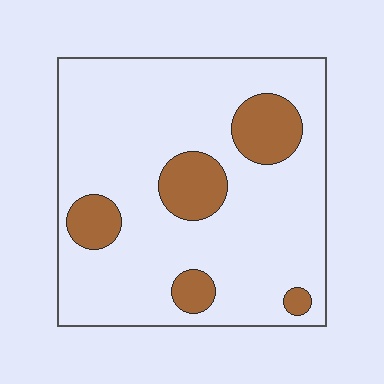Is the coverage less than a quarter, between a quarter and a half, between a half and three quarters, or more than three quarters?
Less than a quarter.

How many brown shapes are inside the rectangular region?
5.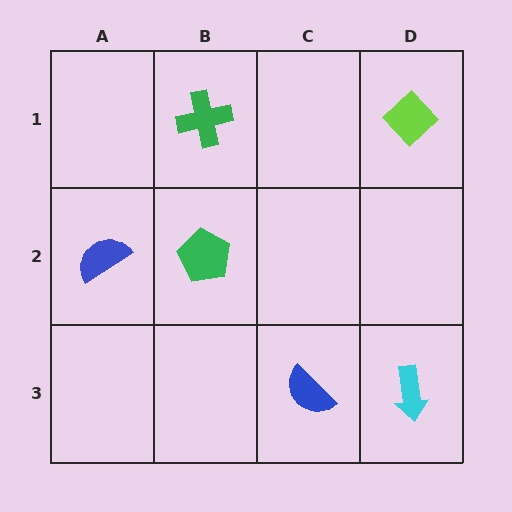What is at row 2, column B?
A green pentagon.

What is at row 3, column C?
A blue semicircle.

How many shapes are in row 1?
2 shapes.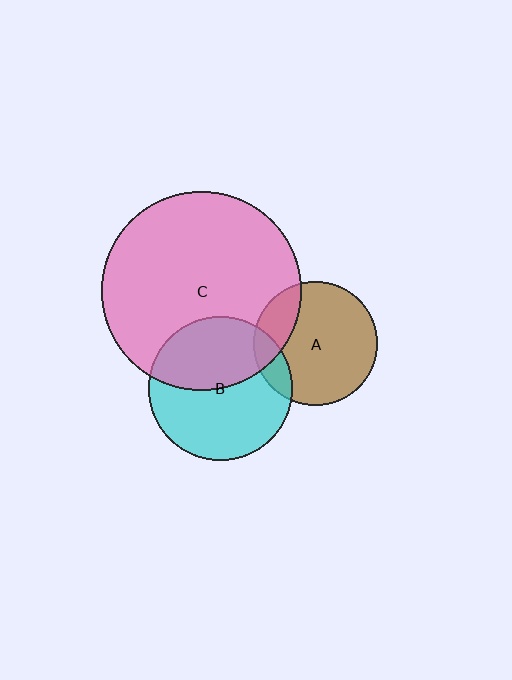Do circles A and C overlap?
Yes.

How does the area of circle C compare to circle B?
Approximately 1.9 times.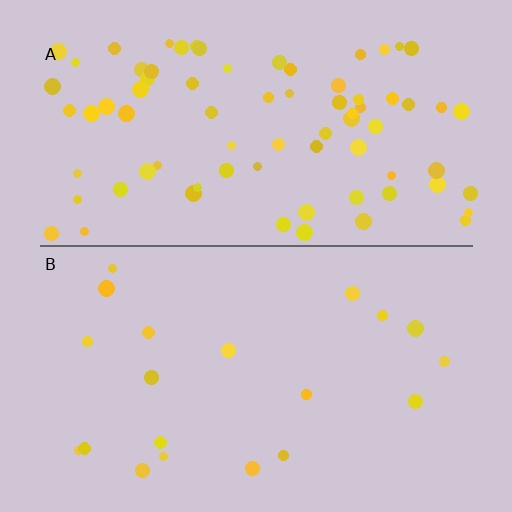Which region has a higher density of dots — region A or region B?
A (the top).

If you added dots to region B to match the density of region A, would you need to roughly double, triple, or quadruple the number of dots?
Approximately quadruple.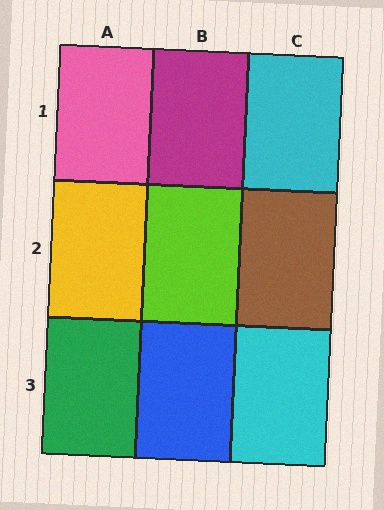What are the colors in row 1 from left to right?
Pink, magenta, cyan.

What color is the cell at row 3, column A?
Green.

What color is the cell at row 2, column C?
Brown.